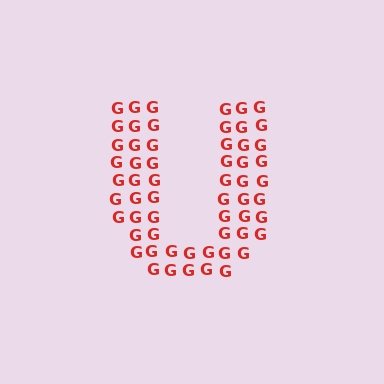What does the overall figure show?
The overall figure shows the letter U.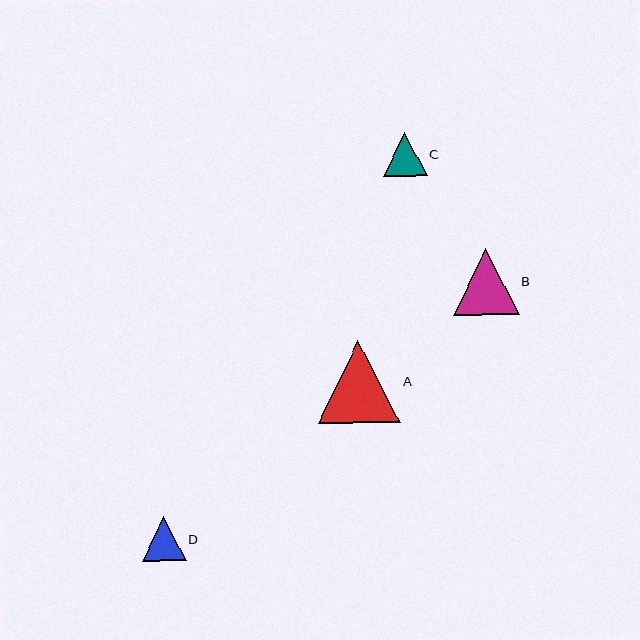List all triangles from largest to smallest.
From largest to smallest: A, B, C, D.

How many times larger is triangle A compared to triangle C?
Triangle A is approximately 1.9 times the size of triangle C.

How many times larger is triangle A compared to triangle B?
Triangle A is approximately 1.2 times the size of triangle B.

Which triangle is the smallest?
Triangle D is the smallest with a size of approximately 44 pixels.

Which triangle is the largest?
Triangle A is the largest with a size of approximately 82 pixels.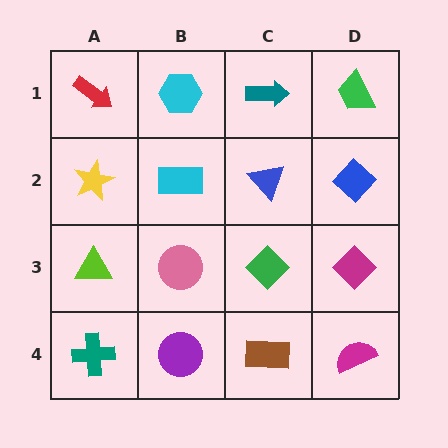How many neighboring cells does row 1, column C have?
3.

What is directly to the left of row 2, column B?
A yellow star.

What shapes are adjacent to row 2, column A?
A red arrow (row 1, column A), a lime triangle (row 3, column A), a cyan rectangle (row 2, column B).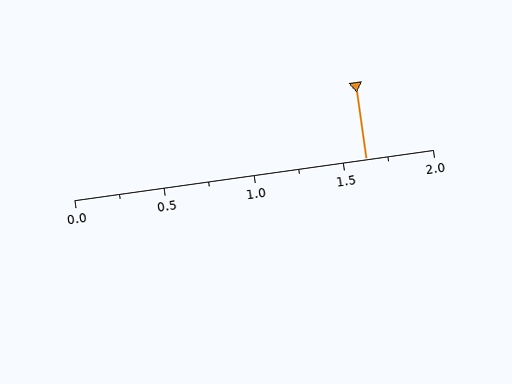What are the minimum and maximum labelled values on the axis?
The axis runs from 0.0 to 2.0.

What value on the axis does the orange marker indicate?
The marker indicates approximately 1.62.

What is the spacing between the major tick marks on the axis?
The major ticks are spaced 0.5 apart.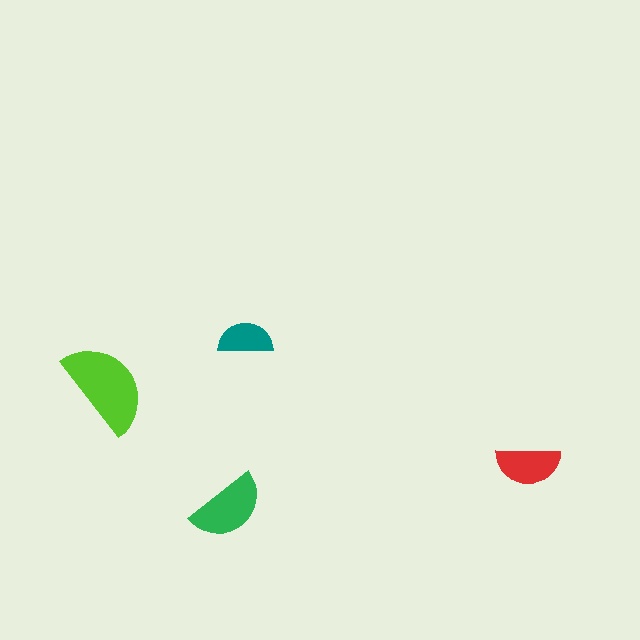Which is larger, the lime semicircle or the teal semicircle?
The lime one.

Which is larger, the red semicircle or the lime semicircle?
The lime one.